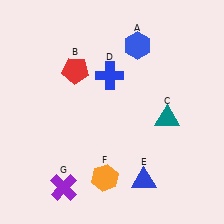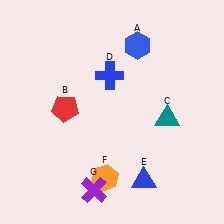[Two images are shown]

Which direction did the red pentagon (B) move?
The red pentagon (B) moved down.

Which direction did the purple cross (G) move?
The purple cross (G) moved right.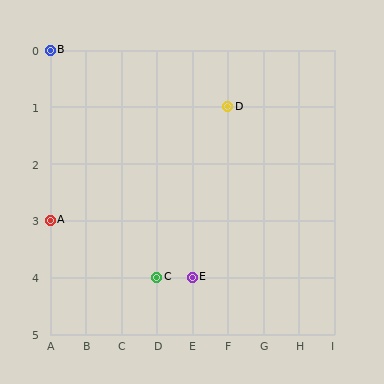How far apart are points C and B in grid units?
Points C and B are 3 columns and 4 rows apart (about 5.0 grid units diagonally).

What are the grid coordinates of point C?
Point C is at grid coordinates (D, 4).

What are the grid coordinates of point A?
Point A is at grid coordinates (A, 3).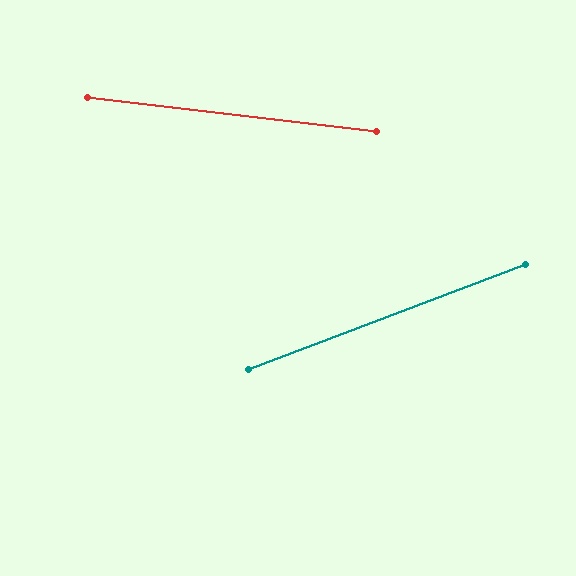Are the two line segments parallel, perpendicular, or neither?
Neither parallel nor perpendicular — they differ by about 27°.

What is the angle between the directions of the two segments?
Approximately 27 degrees.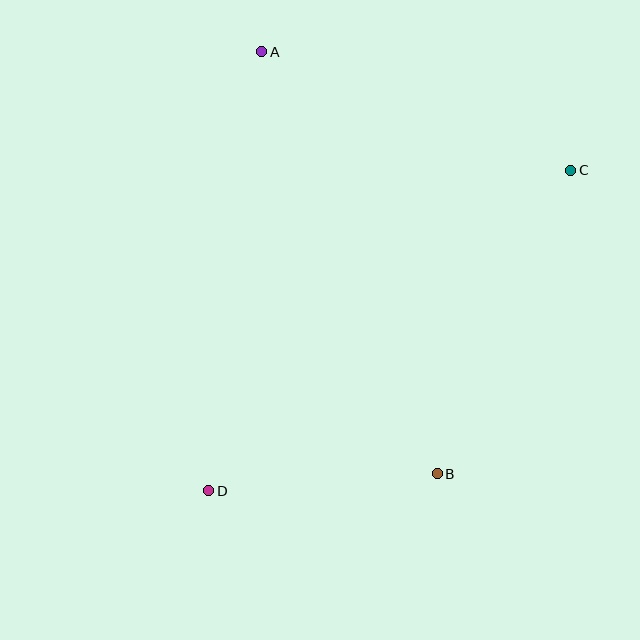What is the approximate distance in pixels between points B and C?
The distance between B and C is approximately 332 pixels.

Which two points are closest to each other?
Points B and D are closest to each other.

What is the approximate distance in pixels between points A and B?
The distance between A and B is approximately 457 pixels.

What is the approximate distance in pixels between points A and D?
The distance between A and D is approximately 442 pixels.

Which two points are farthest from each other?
Points C and D are farthest from each other.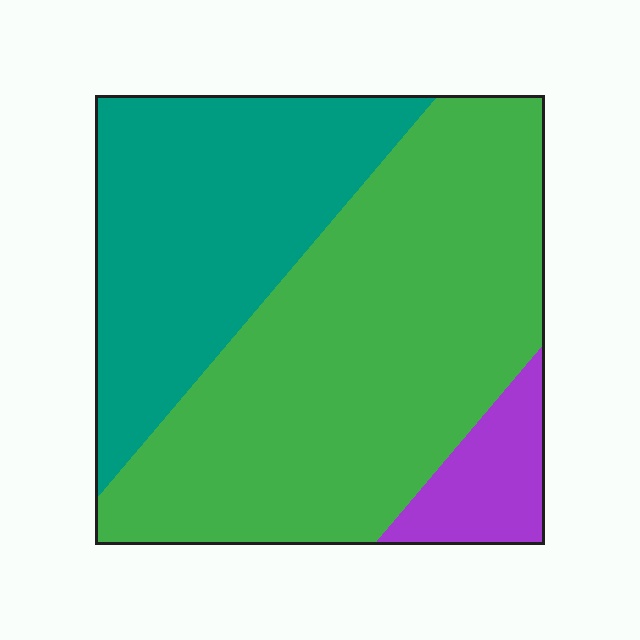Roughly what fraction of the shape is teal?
Teal covers about 35% of the shape.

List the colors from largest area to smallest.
From largest to smallest: green, teal, purple.